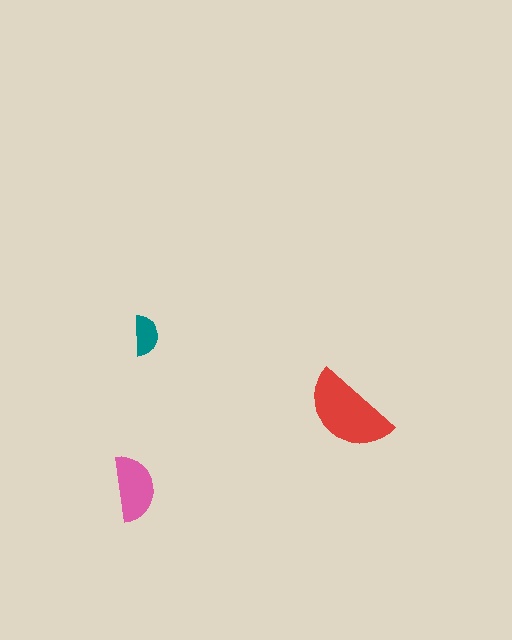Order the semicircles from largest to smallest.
the red one, the pink one, the teal one.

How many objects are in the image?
There are 3 objects in the image.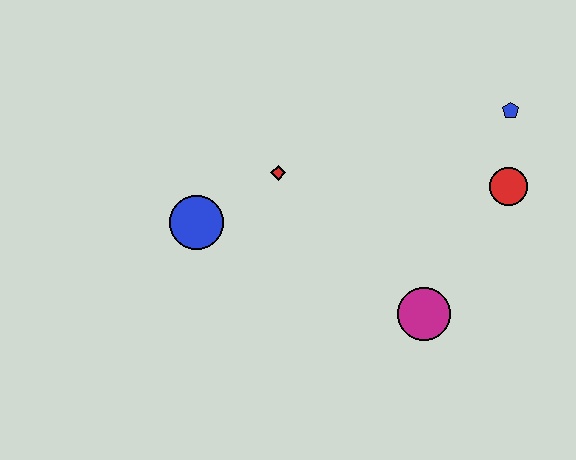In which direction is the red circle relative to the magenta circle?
The red circle is above the magenta circle.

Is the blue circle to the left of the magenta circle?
Yes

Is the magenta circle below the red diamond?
Yes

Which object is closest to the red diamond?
The blue circle is closest to the red diamond.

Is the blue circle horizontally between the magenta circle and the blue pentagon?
No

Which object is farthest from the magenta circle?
The blue circle is farthest from the magenta circle.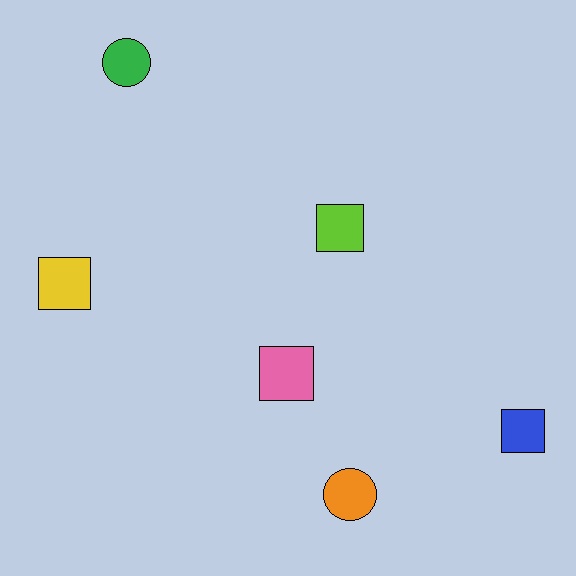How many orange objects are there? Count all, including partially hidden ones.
There is 1 orange object.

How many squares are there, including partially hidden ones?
There are 4 squares.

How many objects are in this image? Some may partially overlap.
There are 6 objects.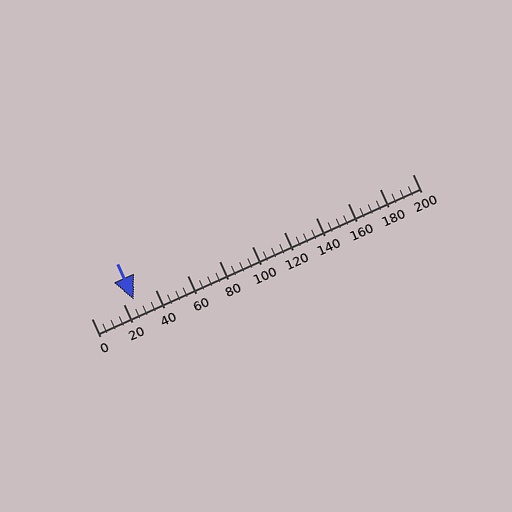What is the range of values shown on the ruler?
The ruler shows values from 0 to 200.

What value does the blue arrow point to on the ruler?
The blue arrow points to approximately 27.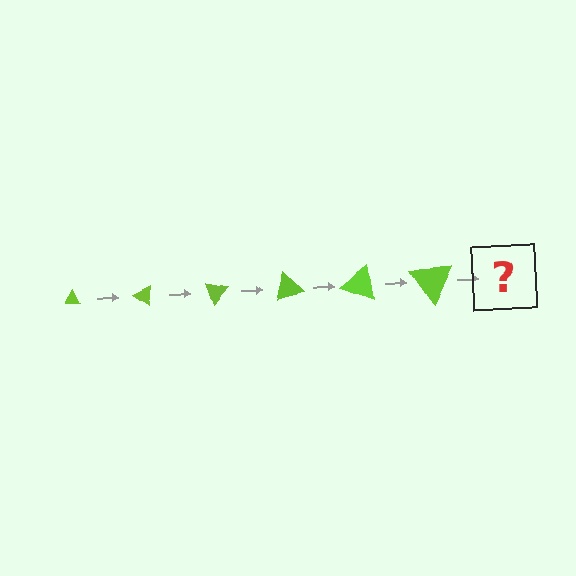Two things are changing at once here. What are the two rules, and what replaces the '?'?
The two rules are that the triangle grows larger each step and it rotates 35 degrees each step. The '?' should be a triangle, larger than the previous one and rotated 210 degrees from the start.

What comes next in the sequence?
The next element should be a triangle, larger than the previous one and rotated 210 degrees from the start.